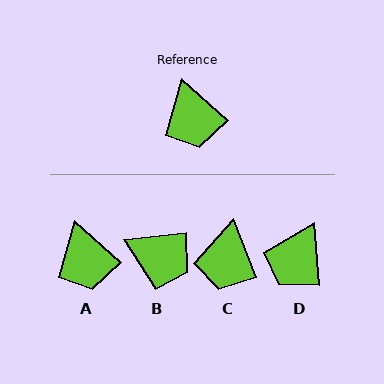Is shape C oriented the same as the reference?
No, it is off by about 27 degrees.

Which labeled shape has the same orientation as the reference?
A.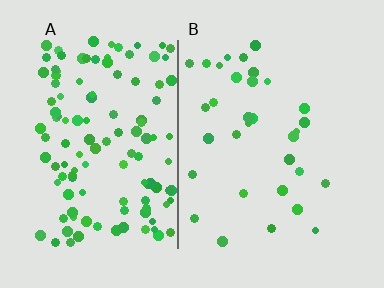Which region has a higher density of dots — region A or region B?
A (the left).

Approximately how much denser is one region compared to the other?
Approximately 3.8× — region A over region B.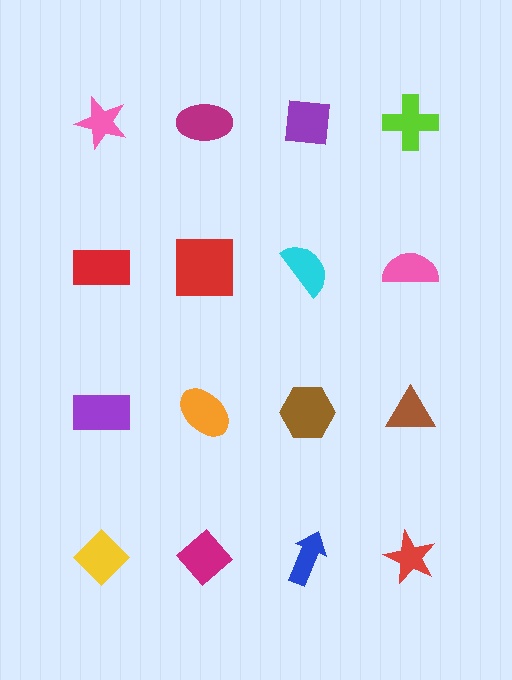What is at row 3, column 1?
A purple rectangle.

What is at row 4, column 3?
A blue arrow.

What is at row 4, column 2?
A magenta diamond.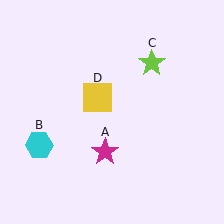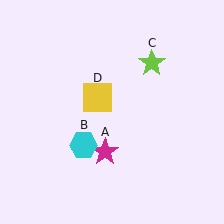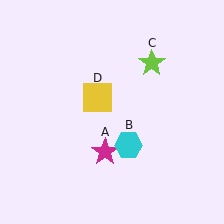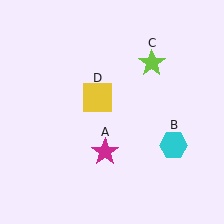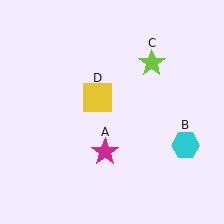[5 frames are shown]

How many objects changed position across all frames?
1 object changed position: cyan hexagon (object B).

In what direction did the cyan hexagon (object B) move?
The cyan hexagon (object B) moved right.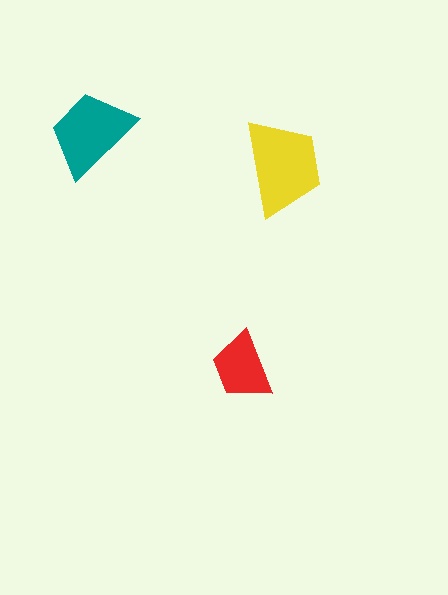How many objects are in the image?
There are 3 objects in the image.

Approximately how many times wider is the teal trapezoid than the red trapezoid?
About 1.5 times wider.